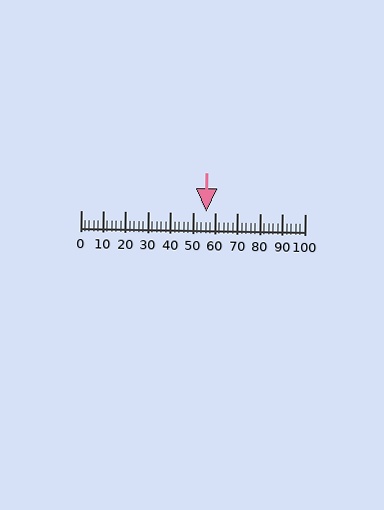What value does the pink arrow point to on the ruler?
The pink arrow points to approximately 56.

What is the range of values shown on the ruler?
The ruler shows values from 0 to 100.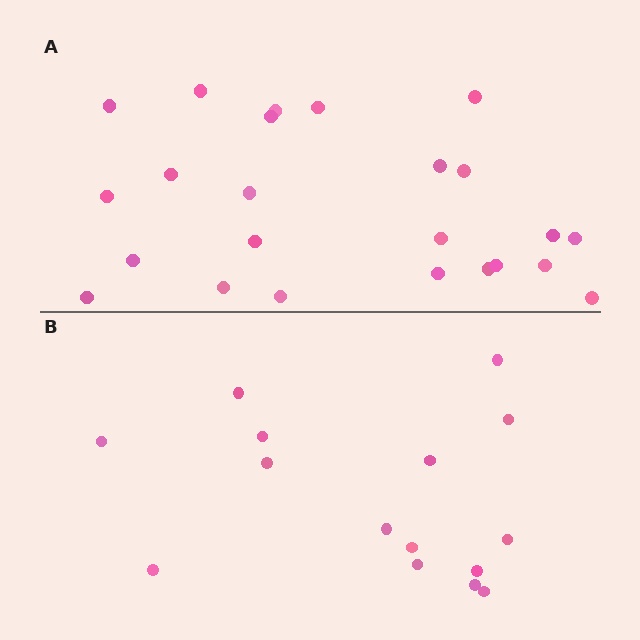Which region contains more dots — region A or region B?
Region A (the top region) has more dots.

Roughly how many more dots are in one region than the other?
Region A has roughly 8 or so more dots than region B.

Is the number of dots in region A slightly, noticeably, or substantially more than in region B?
Region A has substantially more. The ratio is roughly 1.6 to 1.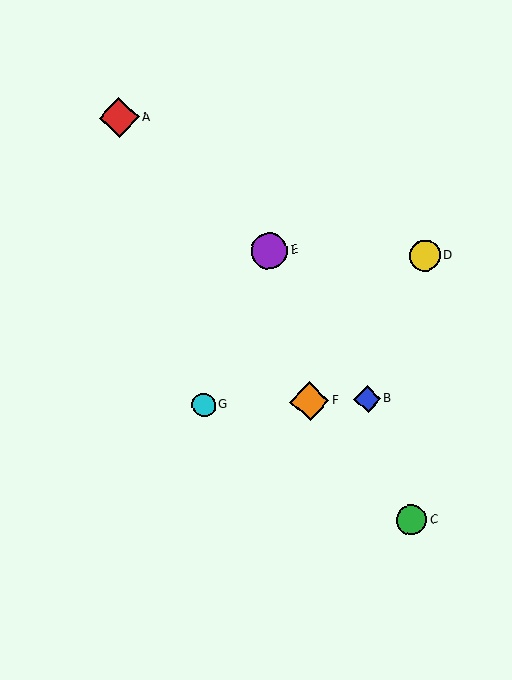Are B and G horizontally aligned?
Yes, both are at y≈399.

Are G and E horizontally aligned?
No, G is at y≈405 and E is at y≈251.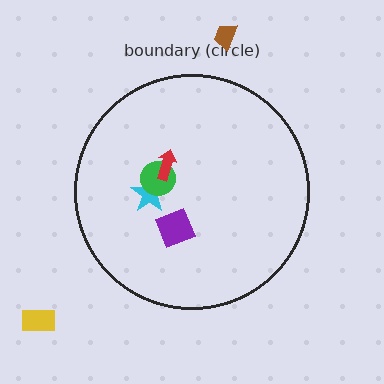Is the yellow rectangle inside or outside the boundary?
Outside.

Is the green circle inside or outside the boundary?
Inside.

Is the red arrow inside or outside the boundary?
Inside.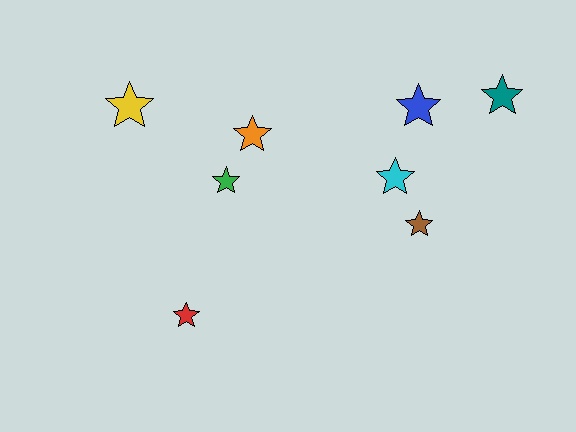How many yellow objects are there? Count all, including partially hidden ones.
There is 1 yellow object.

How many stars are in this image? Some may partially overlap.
There are 8 stars.